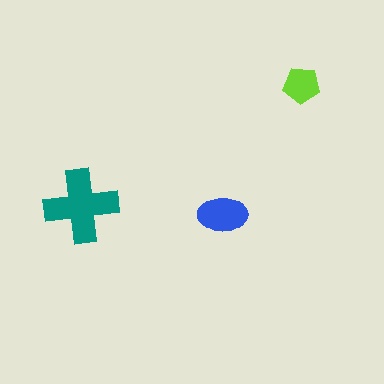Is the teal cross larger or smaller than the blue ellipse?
Larger.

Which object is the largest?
The teal cross.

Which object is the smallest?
The lime pentagon.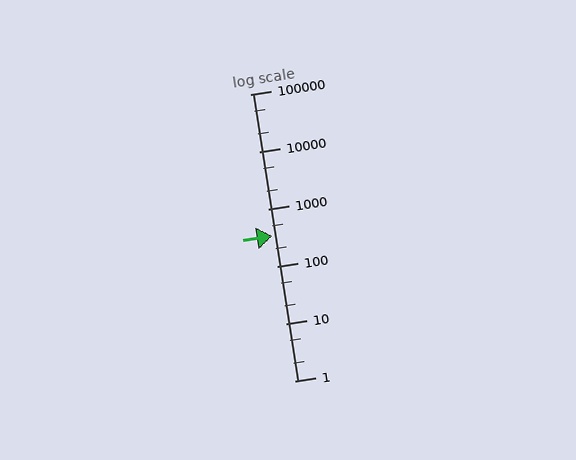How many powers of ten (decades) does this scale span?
The scale spans 5 decades, from 1 to 100000.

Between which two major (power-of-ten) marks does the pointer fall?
The pointer is between 100 and 1000.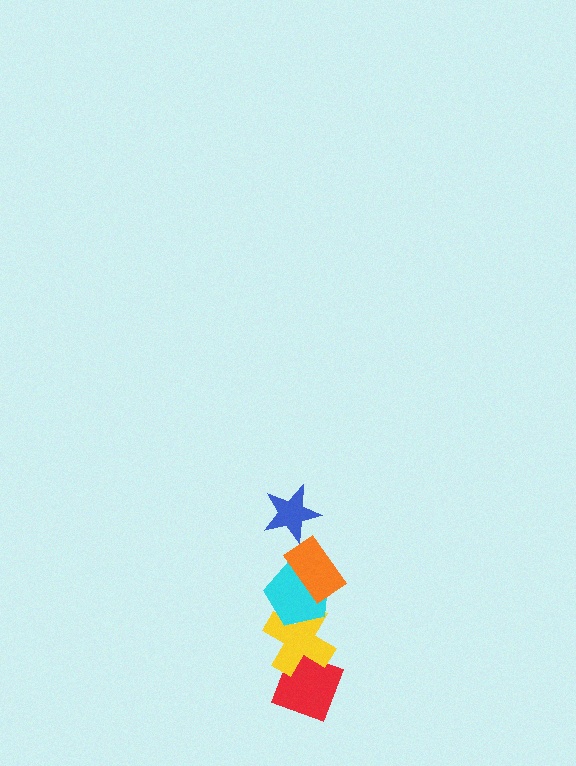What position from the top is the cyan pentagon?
The cyan pentagon is 3rd from the top.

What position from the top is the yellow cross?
The yellow cross is 4th from the top.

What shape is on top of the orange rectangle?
The blue star is on top of the orange rectangle.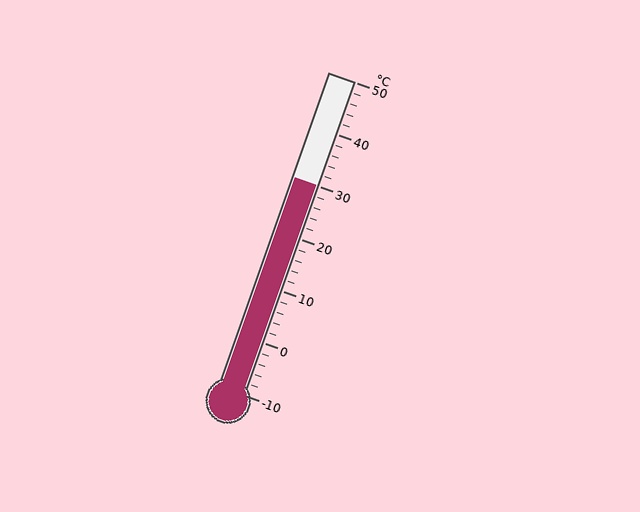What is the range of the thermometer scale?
The thermometer scale ranges from -10°C to 50°C.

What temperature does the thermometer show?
The thermometer shows approximately 30°C.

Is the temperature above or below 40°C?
The temperature is below 40°C.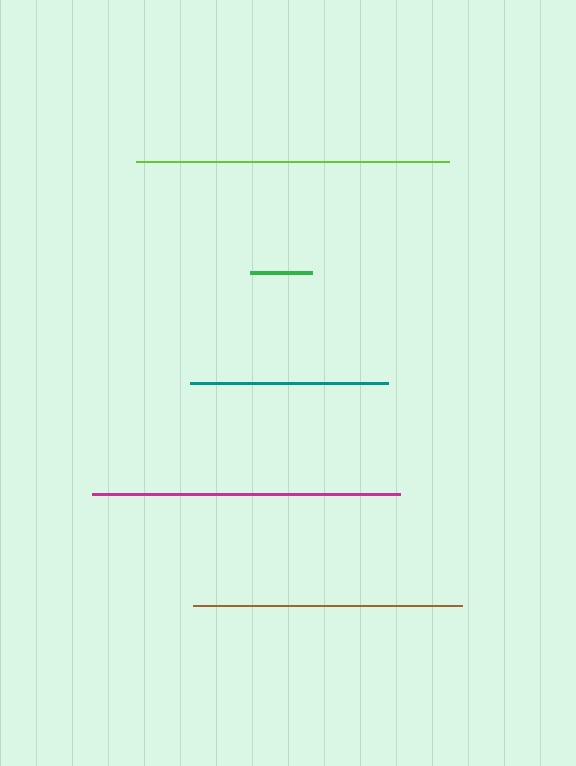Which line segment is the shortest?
The green line is the shortest at approximately 61 pixels.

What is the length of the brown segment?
The brown segment is approximately 269 pixels long.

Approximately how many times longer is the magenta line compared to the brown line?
The magenta line is approximately 1.1 times the length of the brown line.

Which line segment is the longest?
The lime line is the longest at approximately 313 pixels.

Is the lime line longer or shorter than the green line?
The lime line is longer than the green line.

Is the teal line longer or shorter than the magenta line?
The magenta line is longer than the teal line.